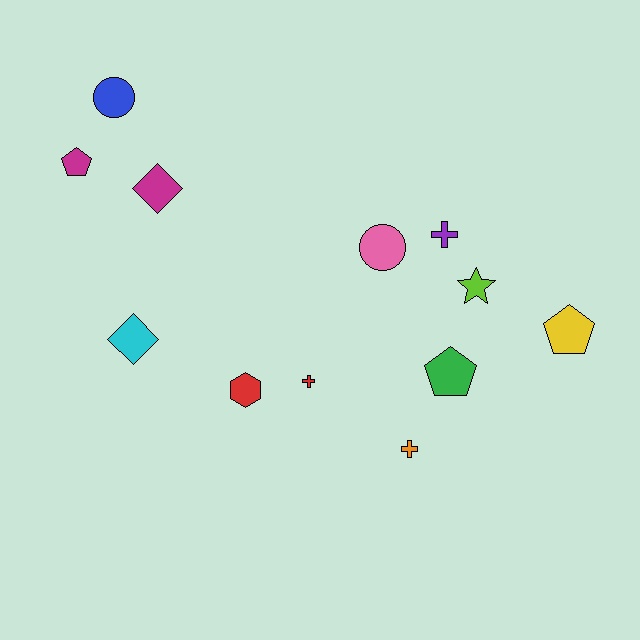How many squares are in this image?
There are no squares.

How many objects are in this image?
There are 12 objects.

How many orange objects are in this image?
There is 1 orange object.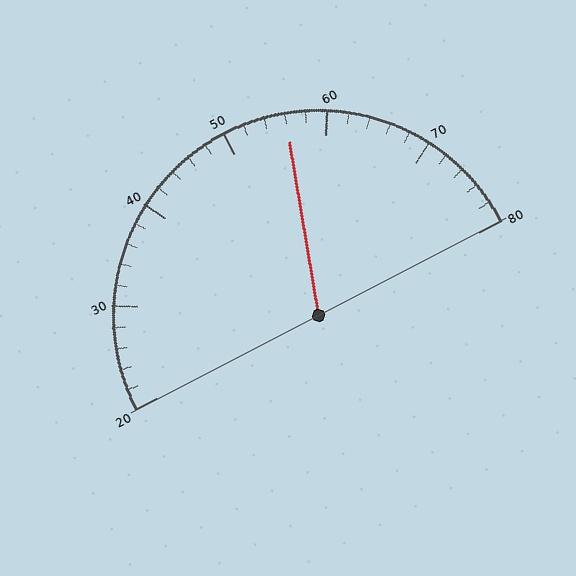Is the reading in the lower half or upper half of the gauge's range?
The reading is in the upper half of the range (20 to 80).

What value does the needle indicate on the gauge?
The needle indicates approximately 56.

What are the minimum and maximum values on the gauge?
The gauge ranges from 20 to 80.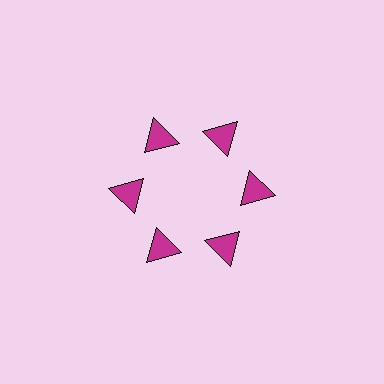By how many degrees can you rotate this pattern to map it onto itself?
The pattern maps onto itself every 60 degrees of rotation.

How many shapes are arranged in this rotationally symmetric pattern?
There are 6 shapes, arranged in 6 groups of 1.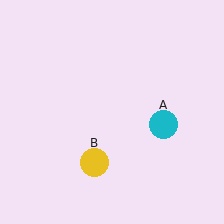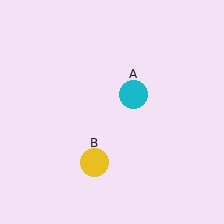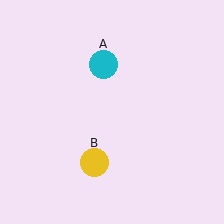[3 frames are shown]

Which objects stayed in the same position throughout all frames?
Yellow circle (object B) remained stationary.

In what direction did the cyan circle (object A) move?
The cyan circle (object A) moved up and to the left.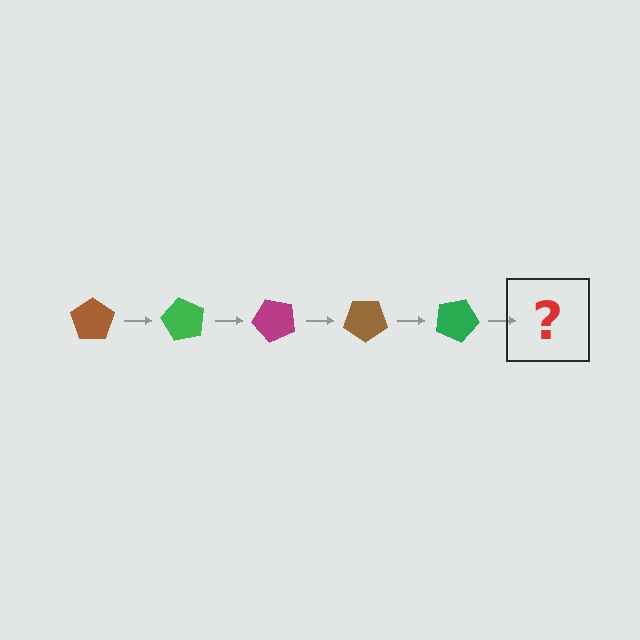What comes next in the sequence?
The next element should be a magenta pentagon, rotated 300 degrees from the start.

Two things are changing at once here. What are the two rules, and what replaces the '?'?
The two rules are that it rotates 60 degrees each step and the color cycles through brown, green, and magenta. The '?' should be a magenta pentagon, rotated 300 degrees from the start.